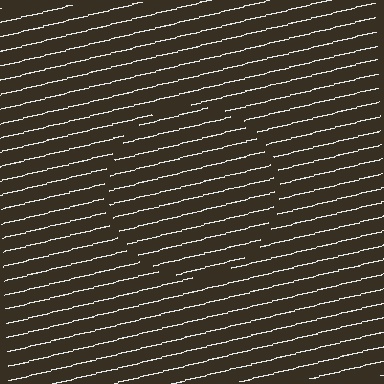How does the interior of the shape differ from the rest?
The interior of the shape contains the same grating, shifted by half a period — the contour is defined by the phase discontinuity where line-ends from the inner and outer gratings abut.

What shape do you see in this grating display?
An illusory circle. The interior of the shape contains the same grating, shifted by half a period — the contour is defined by the phase discontinuity where line-ends from the inner and outer gratings abut.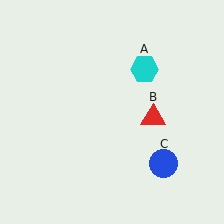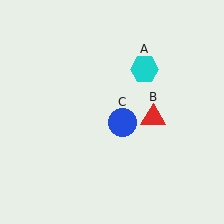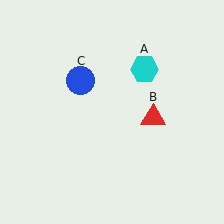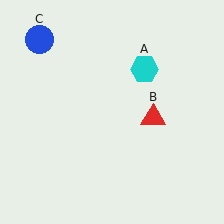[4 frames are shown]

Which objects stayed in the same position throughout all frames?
Cyan hexagon (object A) and red triangle (object B) remained stationary.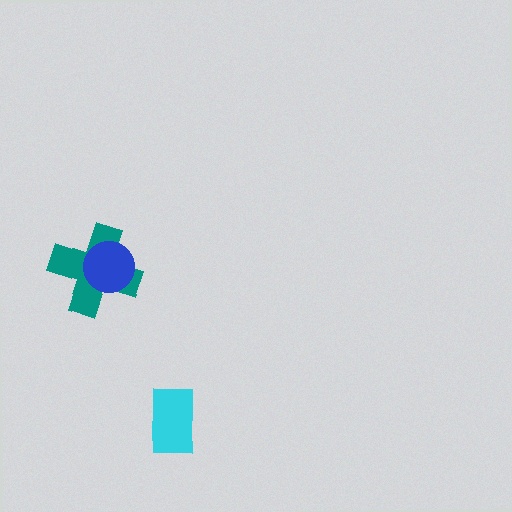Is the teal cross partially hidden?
Yes, it is partially covered by another shape.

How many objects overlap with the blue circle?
1 object overlaps with the blue circle.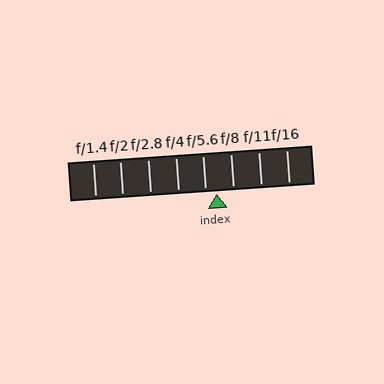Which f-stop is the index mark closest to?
The index mark is closest to f/5.6.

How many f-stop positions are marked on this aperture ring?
There are 8 f-stop positions marked.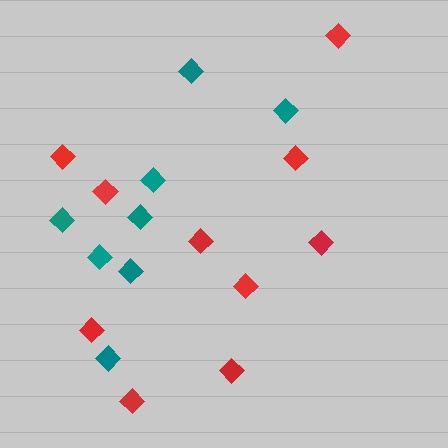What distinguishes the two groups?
There are 2 groups: one group of red diamonds (10) and one group of teal diamonds (8).